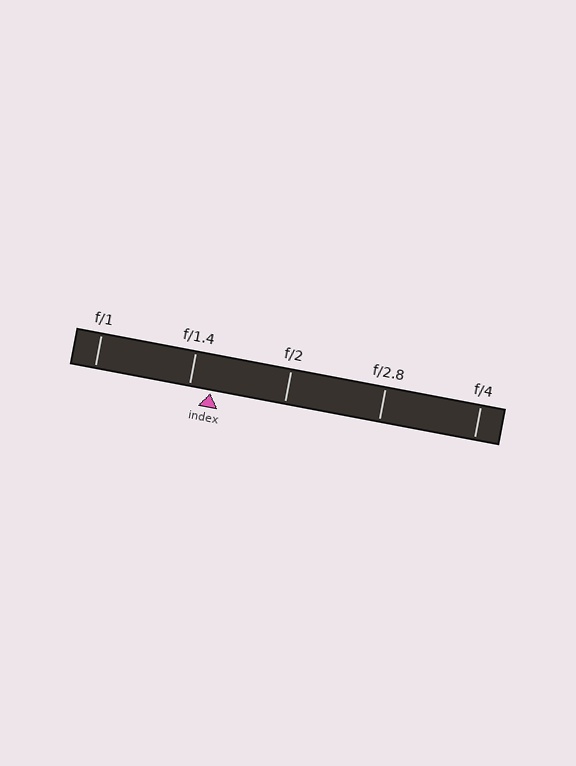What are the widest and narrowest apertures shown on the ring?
The widest aperture shown is f/1 and the narrowest is f/4.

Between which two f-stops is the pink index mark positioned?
The index mark is between f/1.4 and f/2.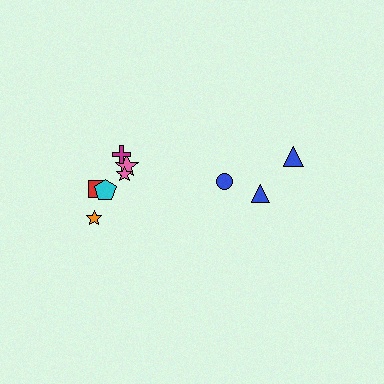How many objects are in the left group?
There are 6 objects.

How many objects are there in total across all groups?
There are 9 objects.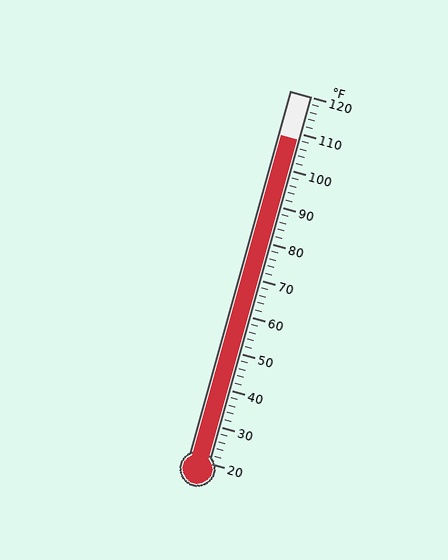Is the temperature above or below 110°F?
The temperature is below 110°F.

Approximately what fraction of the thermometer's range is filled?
The thermometer is filled to approximately 90% of its range.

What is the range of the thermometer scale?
The thermometer scale ranges from 20°F to 120°F.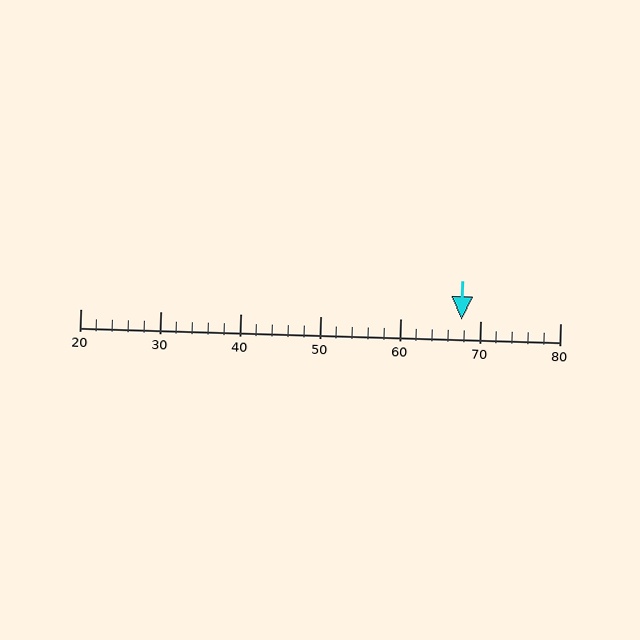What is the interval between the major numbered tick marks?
The major tick marks are spaced 10 units apart.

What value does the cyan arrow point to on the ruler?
The cyan arrow points to approximately 68.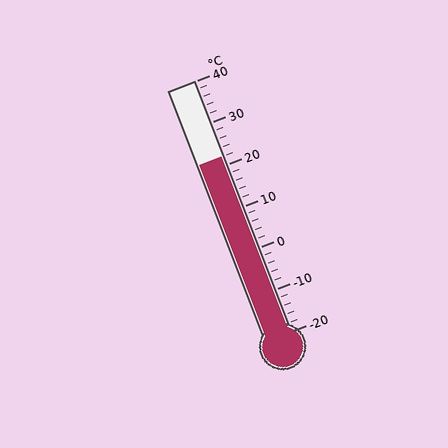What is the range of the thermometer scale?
The thermometer scale ranges from -20°C to 40°C.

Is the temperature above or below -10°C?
The temperature is above -10°C.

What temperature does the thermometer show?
The thermometer shows approximately 22°C.